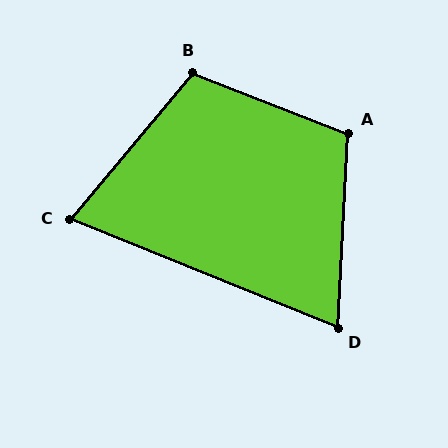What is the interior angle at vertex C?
Approximately 72 degrees (acute).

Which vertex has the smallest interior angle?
D, at approximately 71 degrees.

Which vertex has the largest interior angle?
B, at approximately 109 degrees.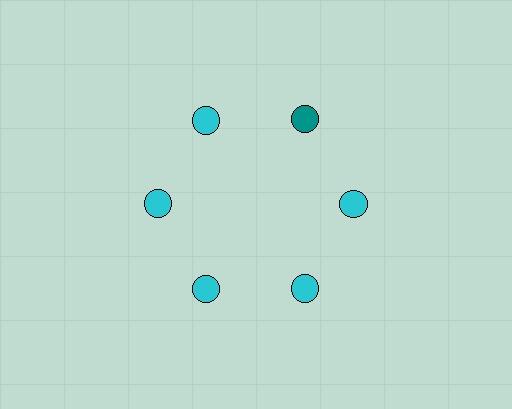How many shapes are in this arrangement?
There are 6 shapes arranged in a ring pattern.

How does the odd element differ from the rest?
It has a different color: teal instead of cyan.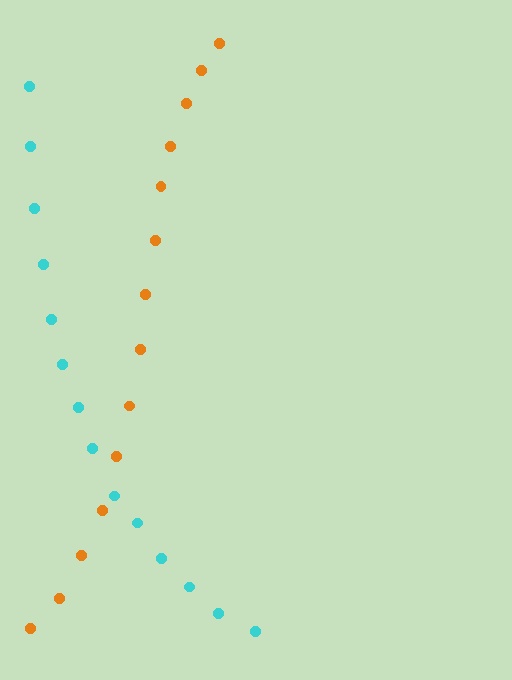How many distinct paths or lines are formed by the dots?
There are 2 distinct paths.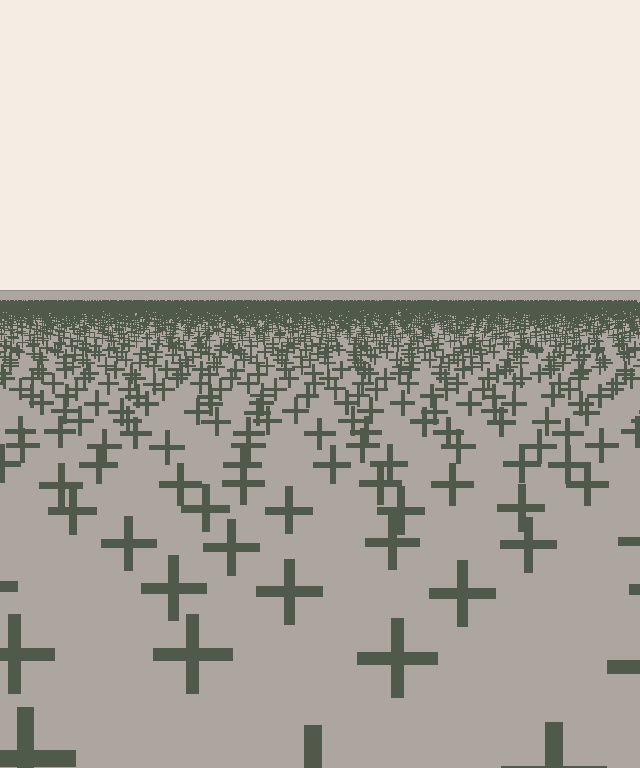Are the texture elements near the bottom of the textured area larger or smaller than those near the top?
Larger. Near the bottom, elements are closer to the viewer and appear at a bigger on-screen size.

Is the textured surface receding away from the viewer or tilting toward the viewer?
The surface is receding away from the viewer. Texture elements get smaller and denser toward the top.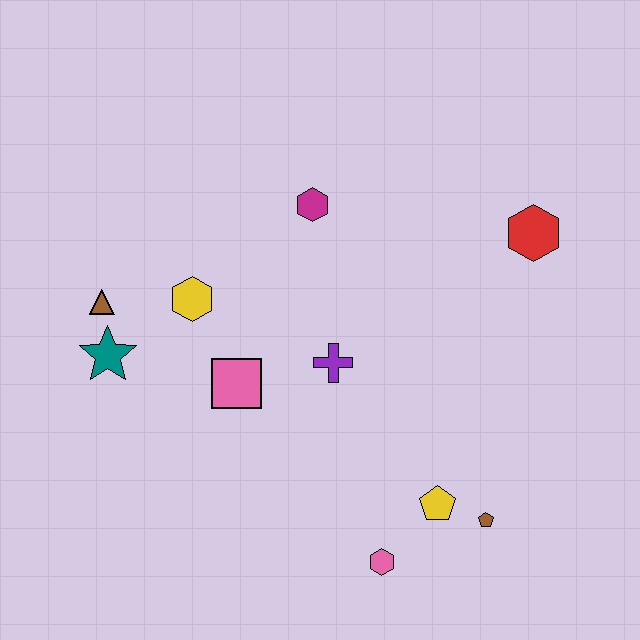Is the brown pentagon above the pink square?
No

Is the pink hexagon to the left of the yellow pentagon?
Yes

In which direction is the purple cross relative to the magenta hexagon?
The purple cross is below the magenta hexagon.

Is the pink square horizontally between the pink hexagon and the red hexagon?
No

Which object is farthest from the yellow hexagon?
The brown pentagon is farthest from the yellow hexagon.